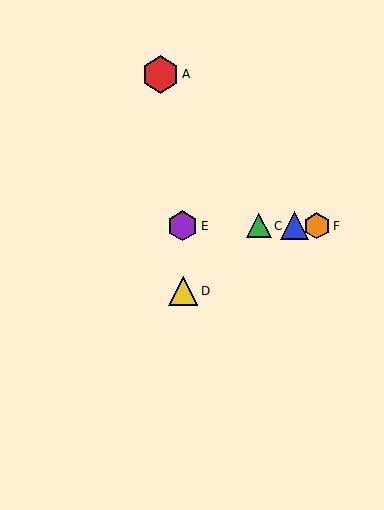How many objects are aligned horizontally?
4 objects (B, C, E, F) are aligned horizontally.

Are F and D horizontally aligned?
No, F is at y≈226 and D is at y≈291.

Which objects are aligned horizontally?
Objects B, C, E, F are aligned horizontally.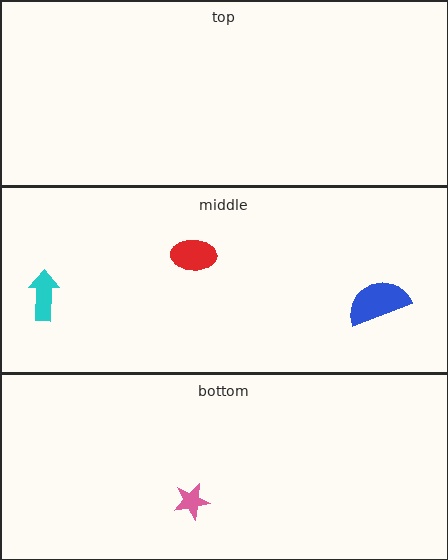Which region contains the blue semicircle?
The middle region.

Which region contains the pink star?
The bottom region.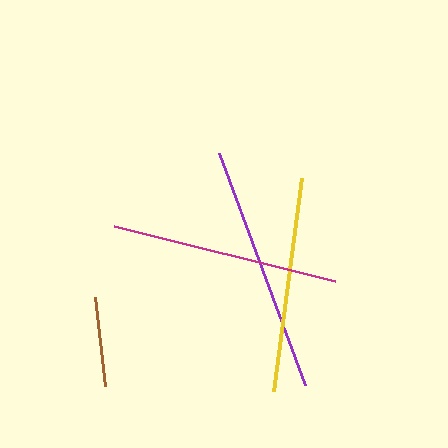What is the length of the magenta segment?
The magenta segment is approximately 228 pixels long.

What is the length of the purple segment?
The purple segment is approximately 248 pixels long.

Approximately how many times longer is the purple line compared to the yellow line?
The purple line is approximately 1.2 times the length of the yellow line.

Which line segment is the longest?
The purple line is the longest at approximately 248 pixels.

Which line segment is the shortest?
The brown line is the shortest at approximately 90 pixels.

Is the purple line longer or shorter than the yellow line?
The purple line is longer than the yellow line.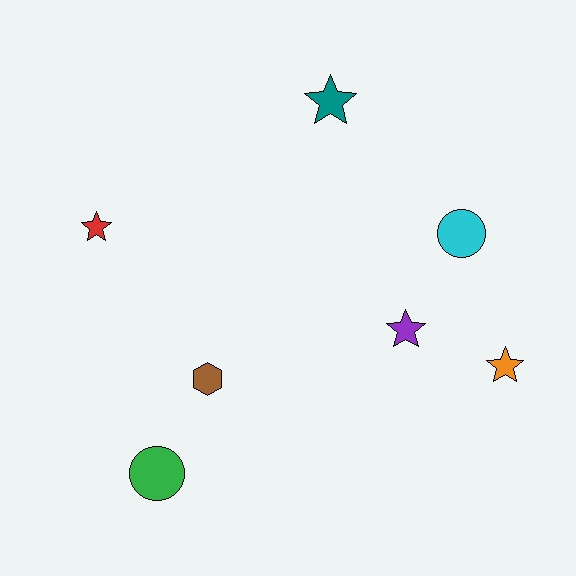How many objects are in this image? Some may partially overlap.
There are 7 objects.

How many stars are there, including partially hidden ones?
There are 4 stars.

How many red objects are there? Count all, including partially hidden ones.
There is 1 red object.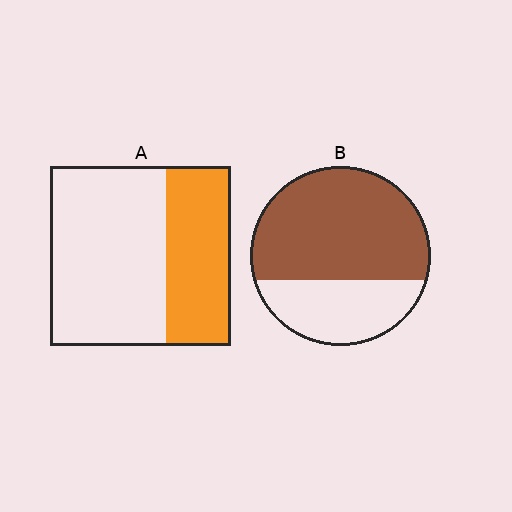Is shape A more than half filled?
No.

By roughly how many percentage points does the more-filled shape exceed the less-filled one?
By roughly 30 percentage points (B over A).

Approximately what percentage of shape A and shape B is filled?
A is approximately 35% and B is approximately 65%.